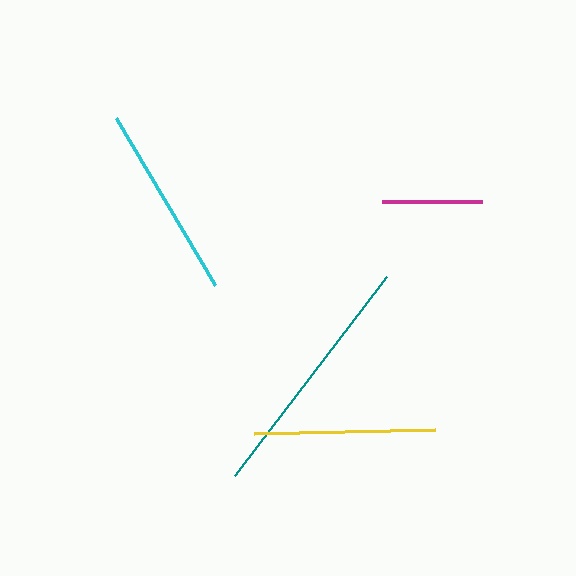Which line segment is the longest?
The teal line is the longest at approximately 250 pixels.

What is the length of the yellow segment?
The yellow segment is approximately 181 pixels long.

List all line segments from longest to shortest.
From longest to shortest: teal, cyan, yellow, magenta.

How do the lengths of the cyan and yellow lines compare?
The cyan and yellow lines are approximately the same length.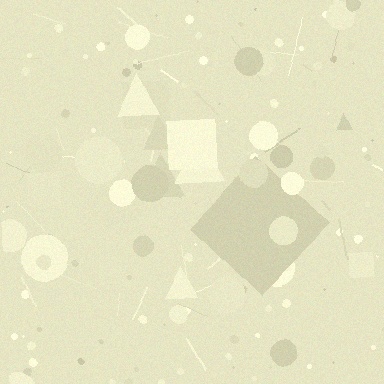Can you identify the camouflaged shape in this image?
The camouflaged shape is a diamond.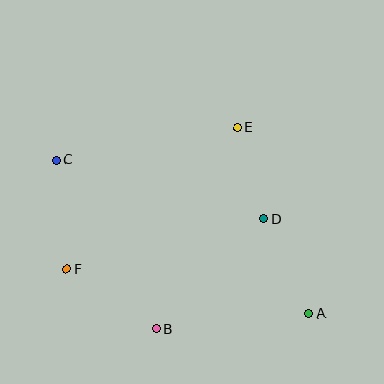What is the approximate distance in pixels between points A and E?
The distance between A and E is approximately 199 pixels.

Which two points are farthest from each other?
Points A and C are farthest from each other.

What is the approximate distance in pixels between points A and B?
The distance between A and B is approximately 154 pixels.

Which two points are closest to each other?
Points D and E are closest to each other.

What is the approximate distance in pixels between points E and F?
The distance between E and F is approximately 222 pixels.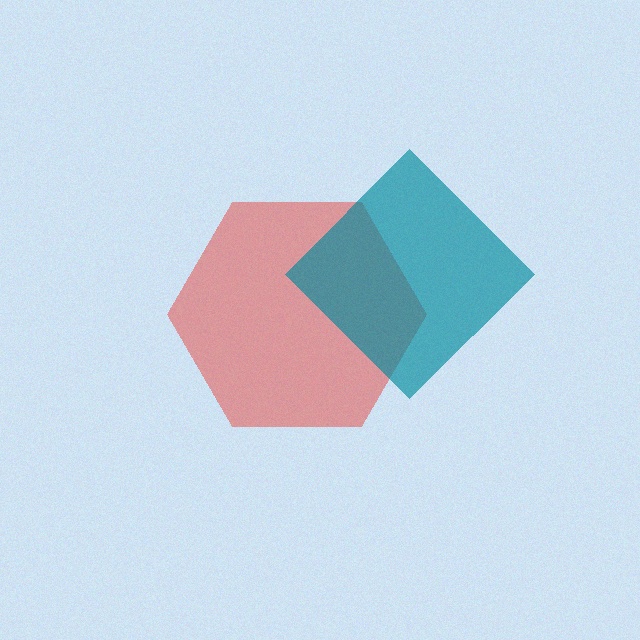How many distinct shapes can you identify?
There are 2 distinct shapes: a red hexagon, a teal diamond.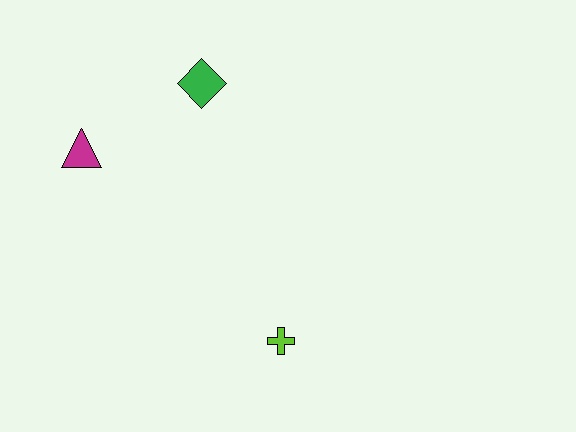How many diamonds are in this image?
There is 1 diamond.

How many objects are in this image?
There are 3 objects.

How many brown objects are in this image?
There are no brown objects.